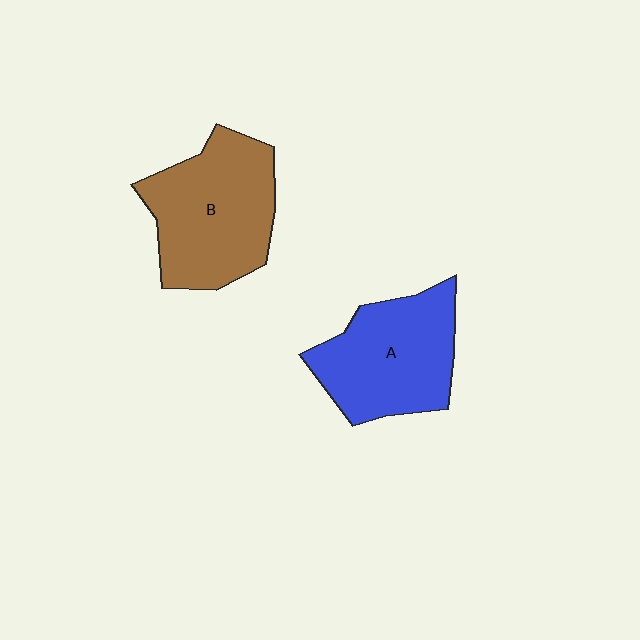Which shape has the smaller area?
Shape A (blue).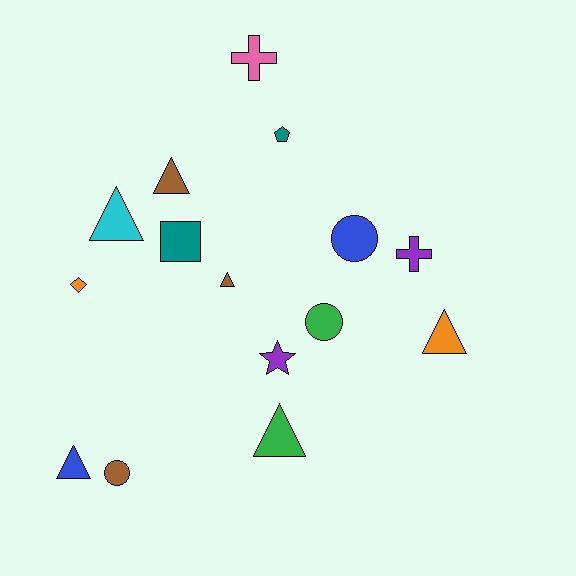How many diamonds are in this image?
There is 1 diamond.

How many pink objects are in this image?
There is 1 pink object.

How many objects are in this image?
There are 15 objects.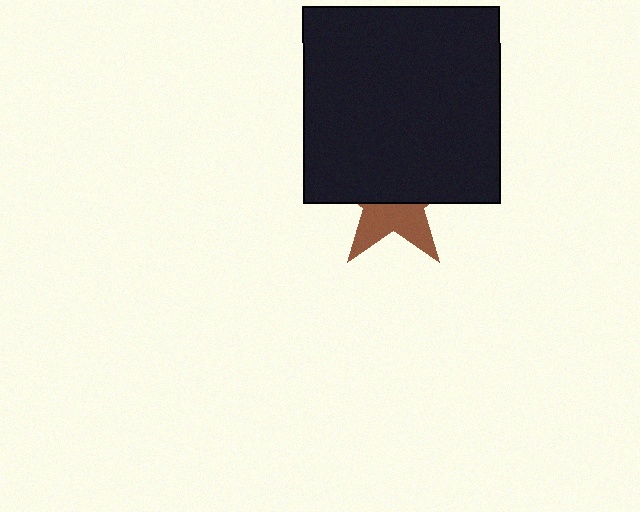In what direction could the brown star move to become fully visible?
The brown star could move down. That would shift it out from behind the black square entirely.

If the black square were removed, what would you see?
You would see the complete brown star.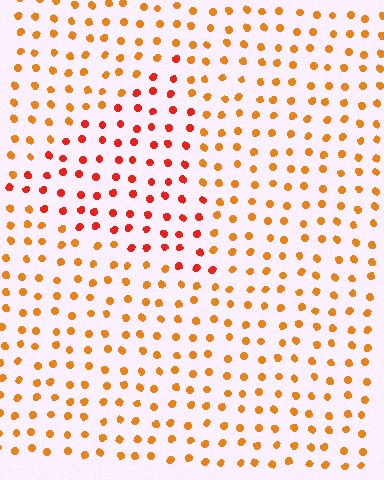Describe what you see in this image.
The image is filled with small orange elements in a uniform arrangement. A triangle-shaped region is visible where the elements are tinted to a slightly different hue, forming a subtle color boundary.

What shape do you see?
I see a triangle.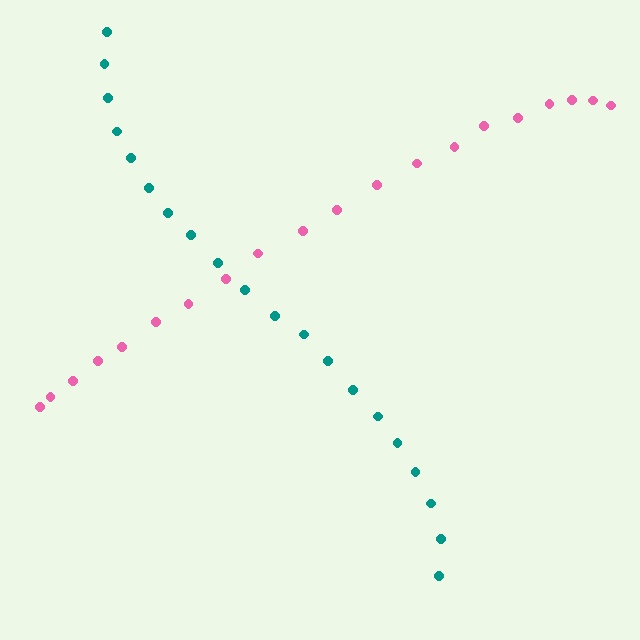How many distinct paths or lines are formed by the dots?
There are 2 distinct paths.